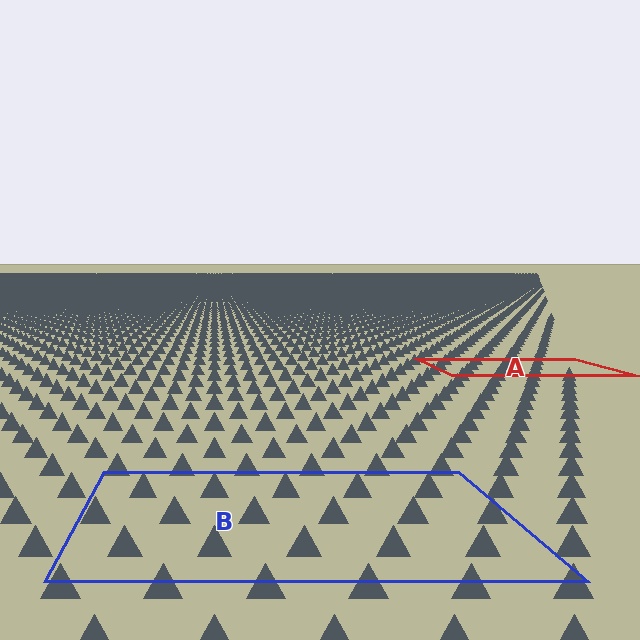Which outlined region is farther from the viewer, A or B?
Region A is farther from the viewer — the texture elements inside it appear smaller and more densely packed.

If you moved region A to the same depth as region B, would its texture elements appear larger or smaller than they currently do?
They would appear larger. At a closer depth, the same texture elements are projected at a bigger on-screen size.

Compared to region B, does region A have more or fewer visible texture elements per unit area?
Region A has more texture elements per unit area — they are packed more densely because it is farther away.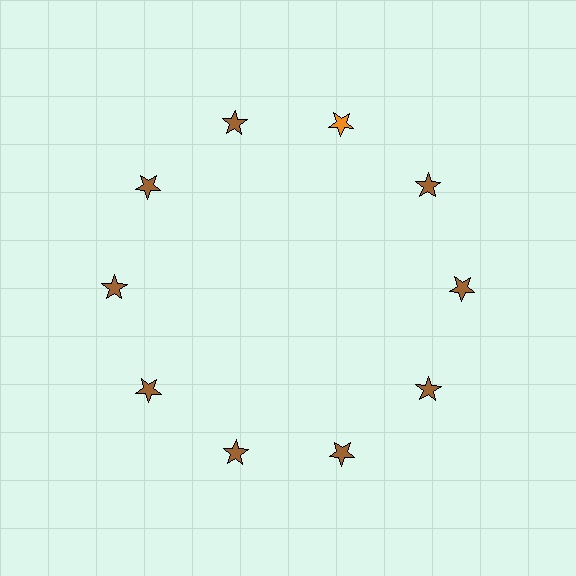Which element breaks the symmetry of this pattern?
The orange star at roughly the 1 o'clock position breaks the symmetry. All other shapes are brown stars.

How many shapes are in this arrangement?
There are 10 shapes arranged in a ring pattern.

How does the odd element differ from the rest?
It has a different color: orange instead of brown.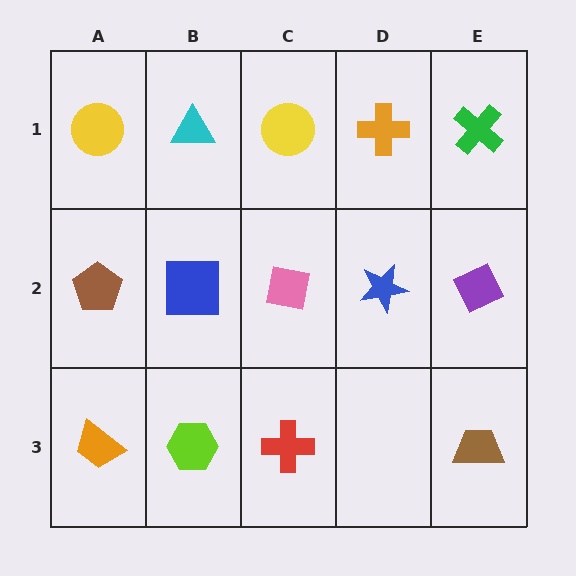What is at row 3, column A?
An orange trapezoid.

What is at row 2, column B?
A blue square.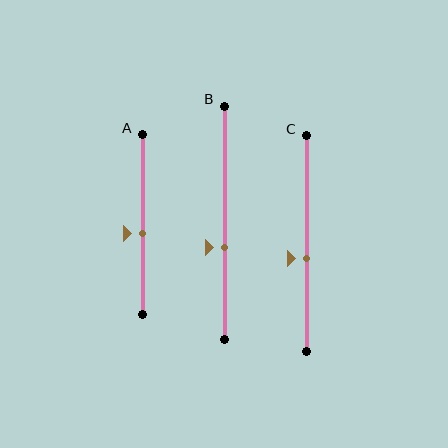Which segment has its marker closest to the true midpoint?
Segment A has its marker closest to the true midpoint.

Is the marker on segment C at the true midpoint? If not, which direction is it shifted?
No, the marker on segment C is shifted downward by about 7% of the segment length.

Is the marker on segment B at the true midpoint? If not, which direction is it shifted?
No, the marker on segment B is shifted downward by about 11% of the segment length.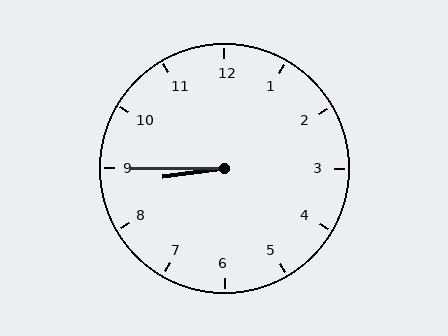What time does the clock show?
8:45.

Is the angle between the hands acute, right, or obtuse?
It is acute.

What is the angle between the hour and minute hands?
Approximately 8 degrees.